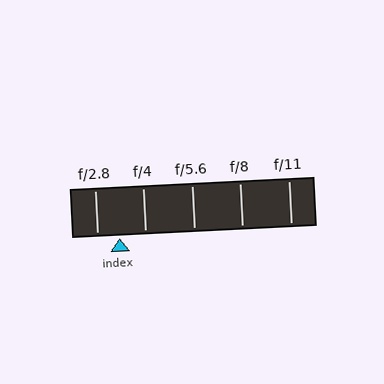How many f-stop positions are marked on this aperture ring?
There are 5 f-stop positions marked.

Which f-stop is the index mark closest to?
The index mark is closest to f/2.8.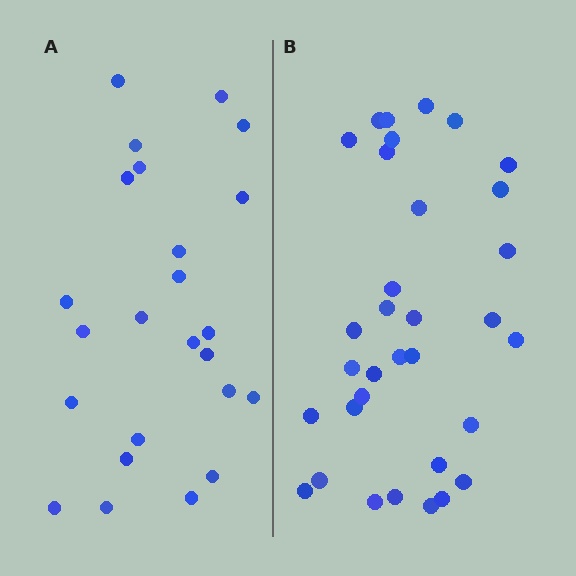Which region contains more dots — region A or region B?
Region B (the right region) has more dots.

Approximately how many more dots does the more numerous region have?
Region B has roughly 8 or so more dots than region A.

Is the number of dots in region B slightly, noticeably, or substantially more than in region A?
Region B has noticeably more, but not dramatically so. The ratio is roughly 1.4 to 1.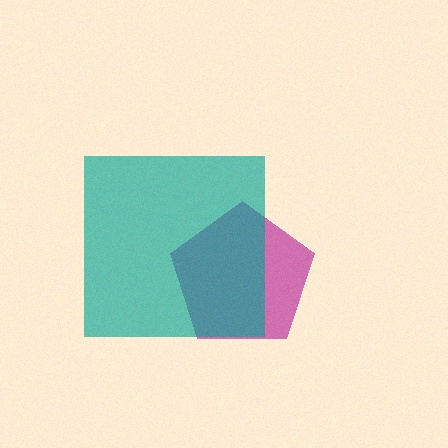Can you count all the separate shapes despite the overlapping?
Yes, there are 2 separate shapes.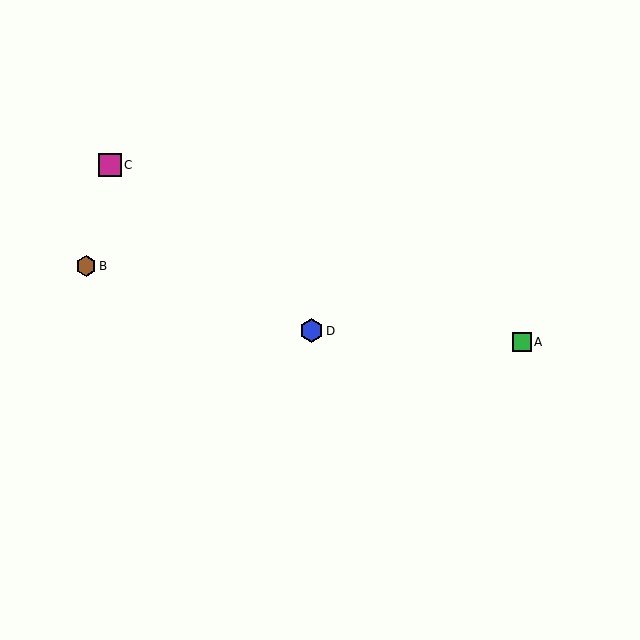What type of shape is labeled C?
Shape C is a magenta square.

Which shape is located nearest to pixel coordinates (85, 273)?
The brown hexagon (labeled B) at (86, 266) is nearest to that location.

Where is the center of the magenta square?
The center of the magenta square is at (110, 165).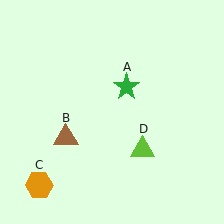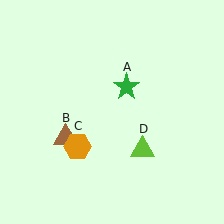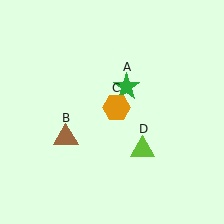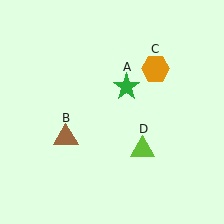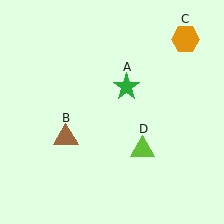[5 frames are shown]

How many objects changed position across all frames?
1 object changed position: orange hexagon (object C).